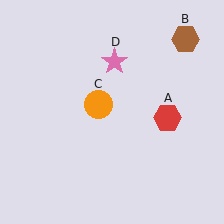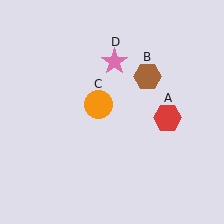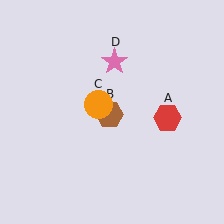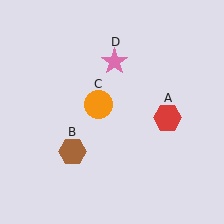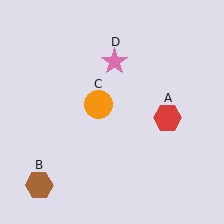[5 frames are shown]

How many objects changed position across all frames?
1 object changed position: brown hexagon (object B).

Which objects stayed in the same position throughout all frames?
Red hexagon (object A) and orange circle (object C) and pink star (object D) remained stationary.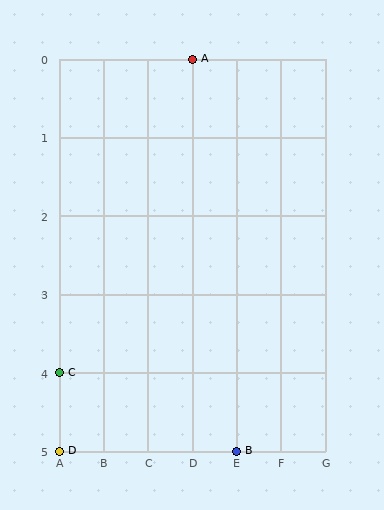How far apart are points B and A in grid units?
Points B and A are 1 column and 5 rows apart (about 5.1 grid units diagonally).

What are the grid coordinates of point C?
Point C is at grid coordinates (A, 4).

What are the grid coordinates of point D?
Point D is at grid coordinates (A, 5).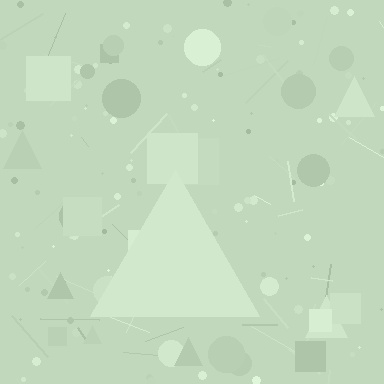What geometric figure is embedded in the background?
A triangle is embedded in the background.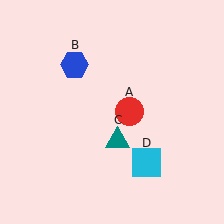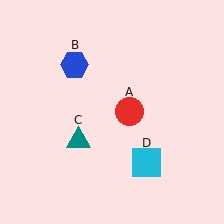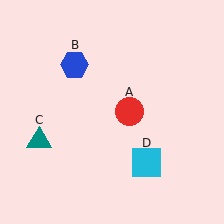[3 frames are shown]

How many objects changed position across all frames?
1 object changed position: teal triangle (object C).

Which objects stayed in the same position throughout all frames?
Red circle (object A) and blue hexagon (object B) and cyan square (object D) remained stationary.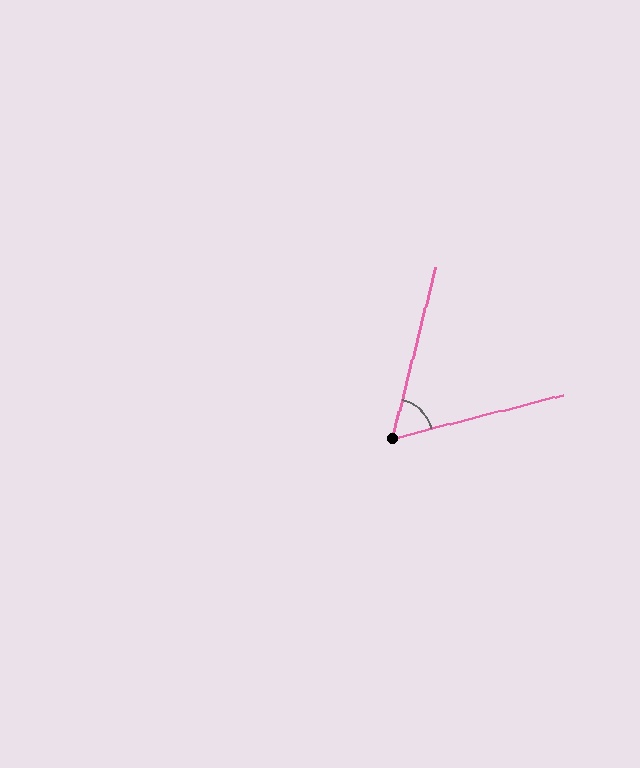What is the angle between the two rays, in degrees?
Approximately 61 degrees.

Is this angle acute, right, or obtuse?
It is acute.